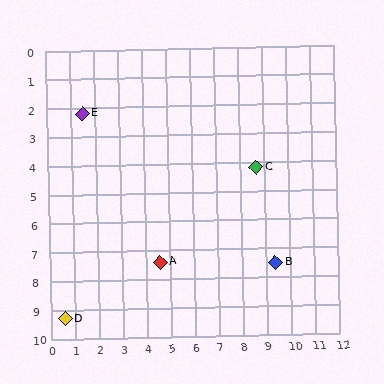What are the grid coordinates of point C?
Point C is at approximately (8.7, 4.2).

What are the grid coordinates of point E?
Point E is at approximately (1.5, 2.2).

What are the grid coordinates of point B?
Point B is at approximately (9.4, 7.5).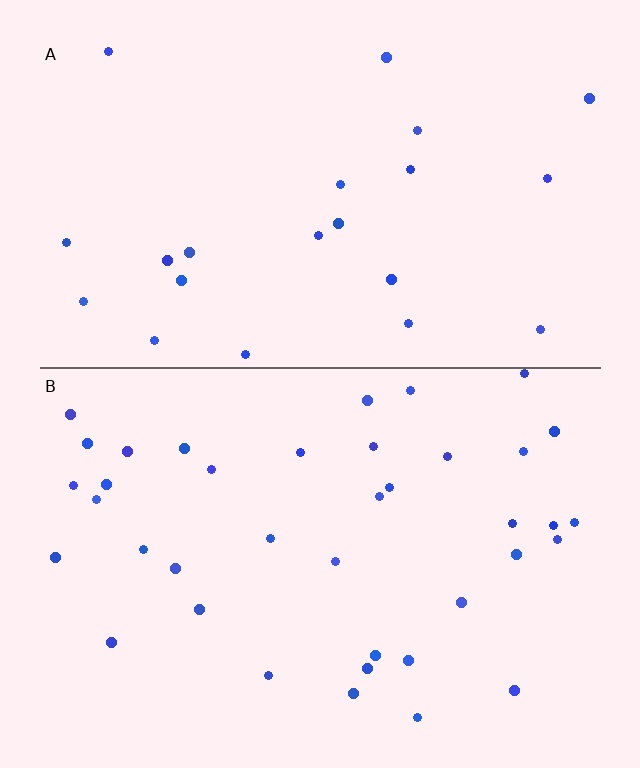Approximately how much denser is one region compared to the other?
Approximately 1.8× — region B over region A.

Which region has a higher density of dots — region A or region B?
B (the bottom).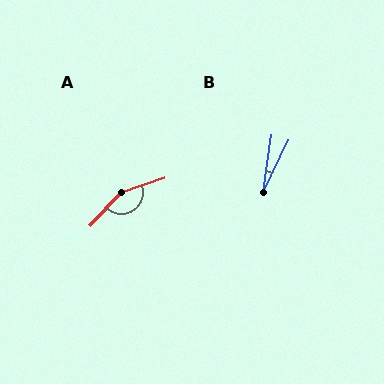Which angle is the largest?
A, at approximately 151 degrees.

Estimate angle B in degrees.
Approximately 18 degrees.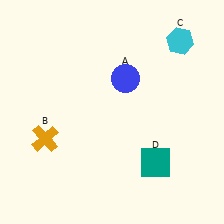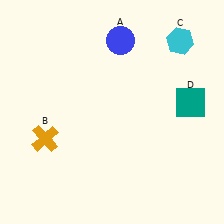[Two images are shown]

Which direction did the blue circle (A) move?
The blue circle (A) moved up.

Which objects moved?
The objects that moved are: the blue circle (A), the teal square (D).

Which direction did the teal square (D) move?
The teal square (D) moved up.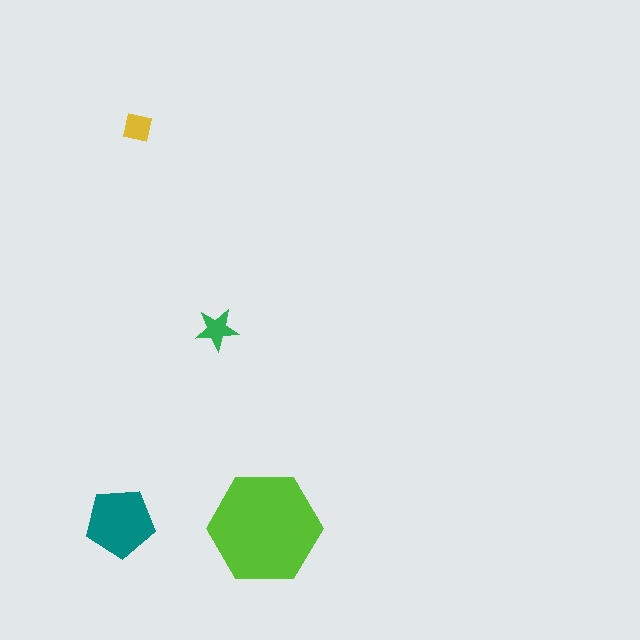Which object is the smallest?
The yellow square.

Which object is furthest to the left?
The teal pentagon is leftmost.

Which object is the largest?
The lime hexagon.